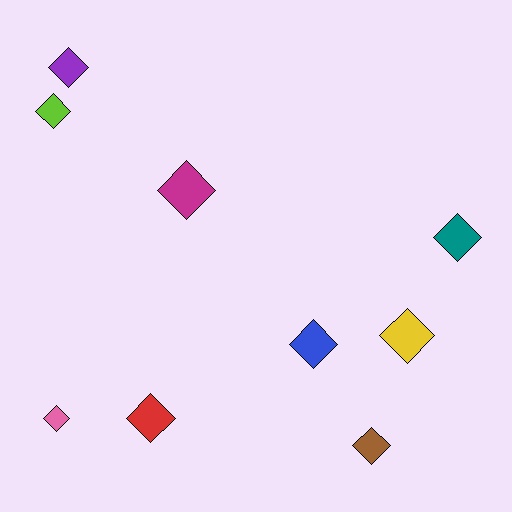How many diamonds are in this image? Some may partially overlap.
There are 9 diamonds.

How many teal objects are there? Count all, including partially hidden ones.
There is 1 teal object.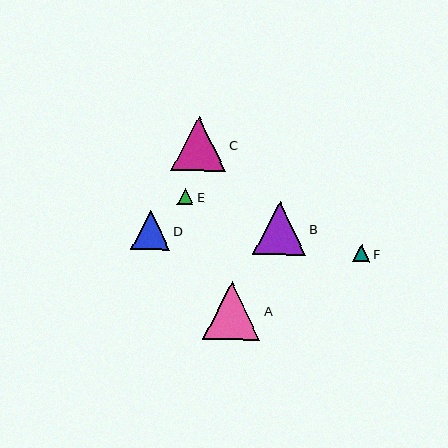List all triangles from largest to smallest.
From largest to smallest: A, C, B, D, F, E.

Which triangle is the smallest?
Triangle E is the smallest with a size of approximately 16 pixels.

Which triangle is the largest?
Triangle A is the largest with a size of approximately 57 pixels.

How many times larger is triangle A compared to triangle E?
Triangle A is approximately 3.5 times the size of triangle E.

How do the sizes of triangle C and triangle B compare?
Triangle C and triangle B are approximately the same size.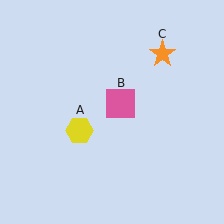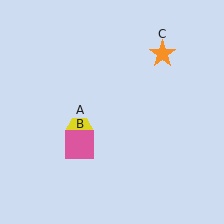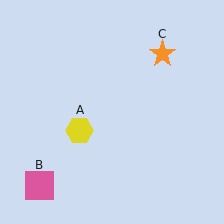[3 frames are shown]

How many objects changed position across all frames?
1 object changed position: pink square (object B).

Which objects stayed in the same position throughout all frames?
Yellow hexagon (object A) and orange star (object C) remained stationary.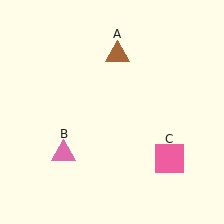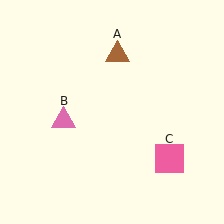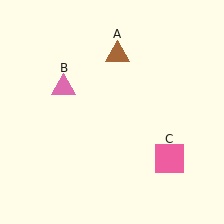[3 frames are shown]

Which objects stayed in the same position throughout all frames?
Brown triangle (object A) and pink square (object C) remained stationary.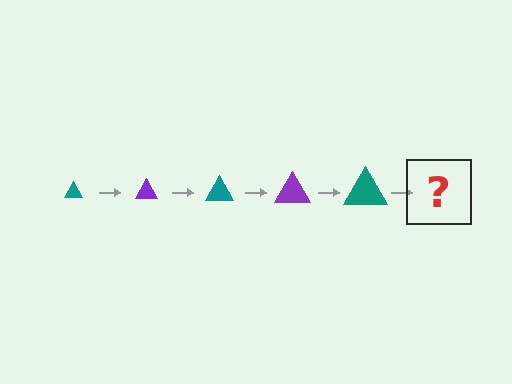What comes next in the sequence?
The next element should be a purple triangle, larger than the previous one.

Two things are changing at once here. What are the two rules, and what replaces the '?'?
The two rules are that the triangle grows larger each step and the color cycles through teal and purple. The '?' should be a purple triangle, larger than the previous one.